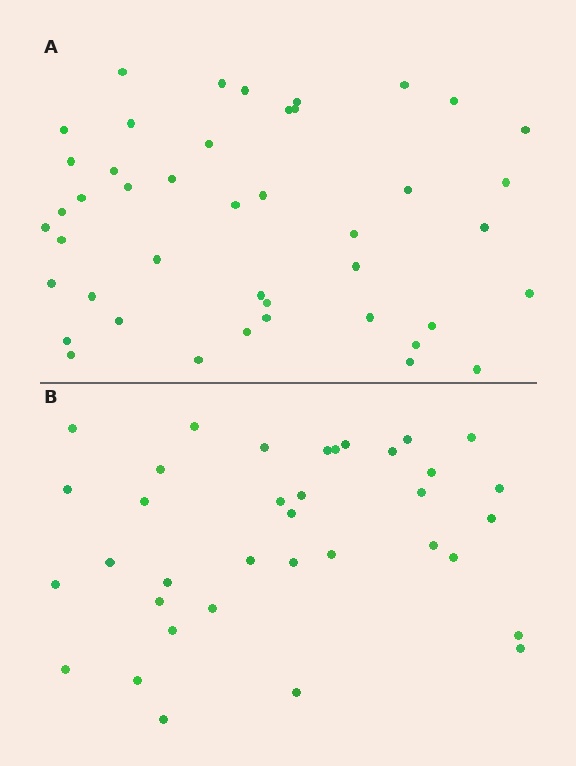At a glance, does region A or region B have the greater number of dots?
Region A (the top region) has more dots.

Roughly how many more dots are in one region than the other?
Region A has roughly 8 or so more dots than region B.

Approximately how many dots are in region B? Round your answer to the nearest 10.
About 40 dots. (The exact count is 36, which rounds to 40.)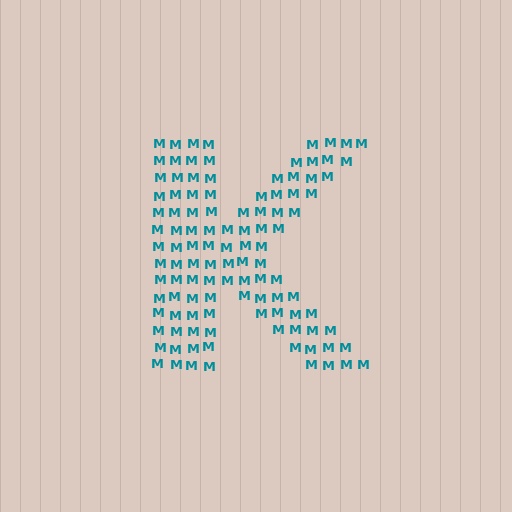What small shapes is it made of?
It is made of small letter M's.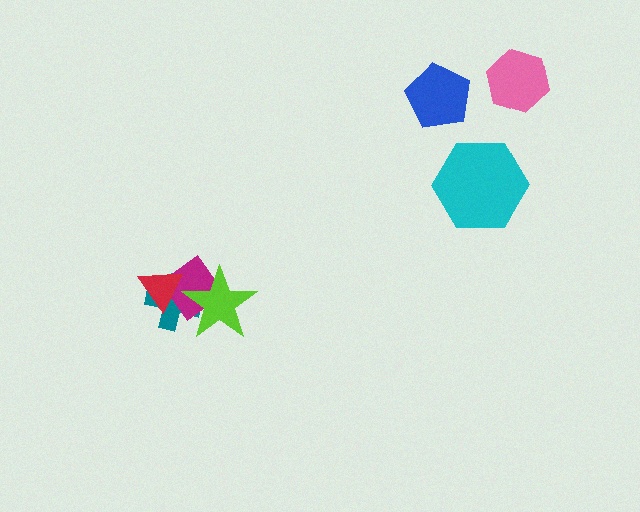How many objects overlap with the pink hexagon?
0 objects overlap with the pink hexagon.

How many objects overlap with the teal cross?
3 objects overlap with the teal cross.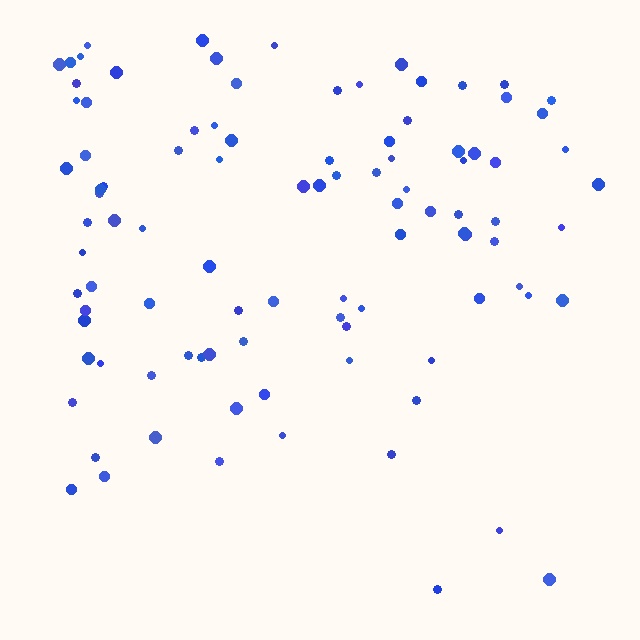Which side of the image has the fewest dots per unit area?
The bottom.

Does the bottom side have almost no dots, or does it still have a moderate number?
Still a moderate number, just noticeably fewer than the top.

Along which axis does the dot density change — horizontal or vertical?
Vertical.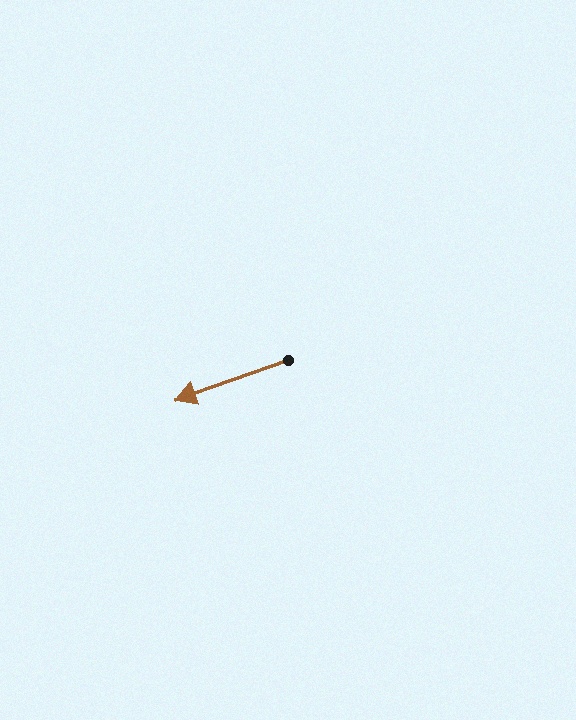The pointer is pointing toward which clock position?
Roughly 8 o'clock.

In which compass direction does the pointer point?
West.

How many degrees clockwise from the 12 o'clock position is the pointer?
Approximately 250 degrees.